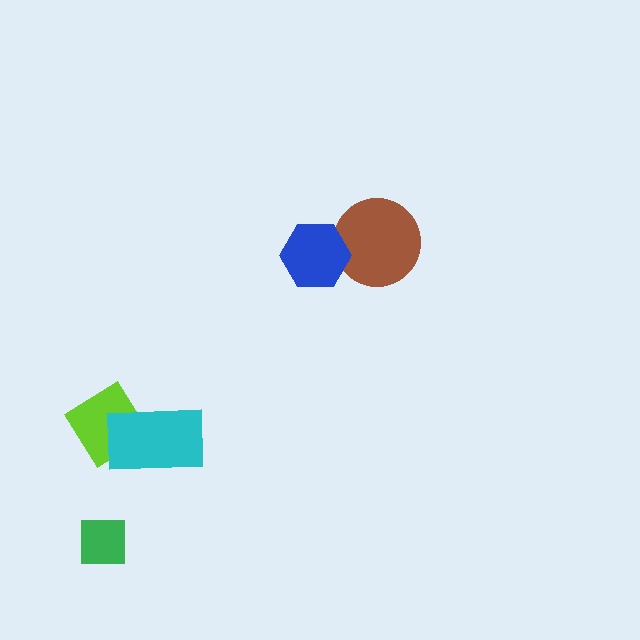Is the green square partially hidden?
No, no other shape covers it.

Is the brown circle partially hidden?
Yes, it is partially covered by another shape.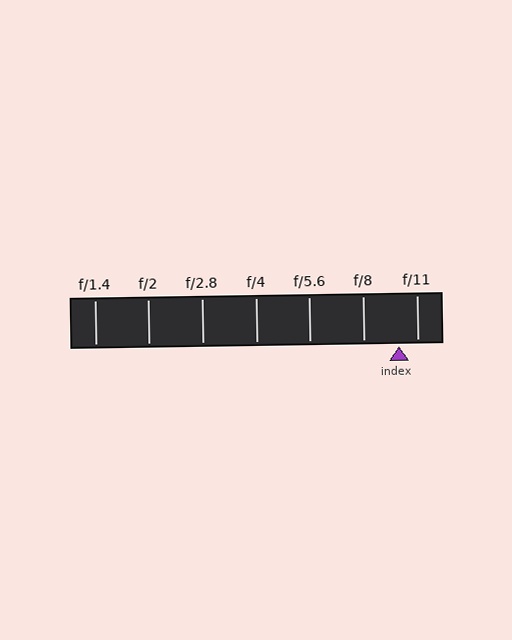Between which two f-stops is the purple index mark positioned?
The index mark is between f/8 and f/11.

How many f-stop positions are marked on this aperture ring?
There are 7 f-stop positions marked.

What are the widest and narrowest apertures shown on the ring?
The widest aperture shown is f/1.4 and the narrowest is f/11.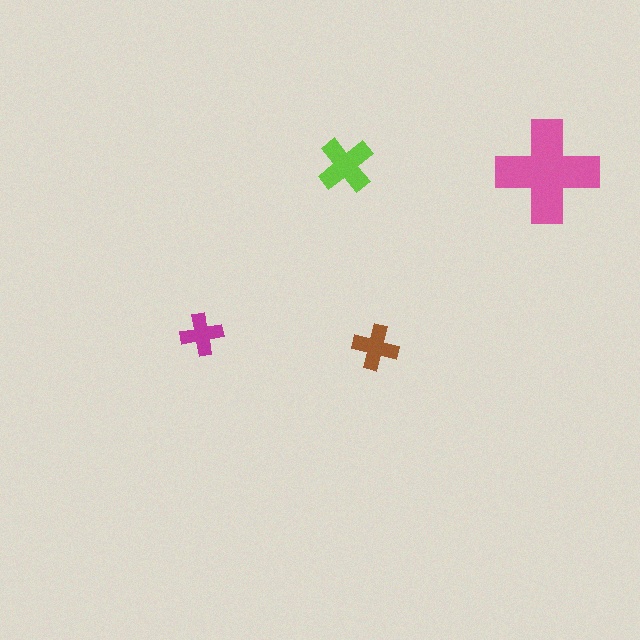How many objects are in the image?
There are 4 objects in the image.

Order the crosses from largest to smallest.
the pink one, the lime one, the brown one, the magenta one.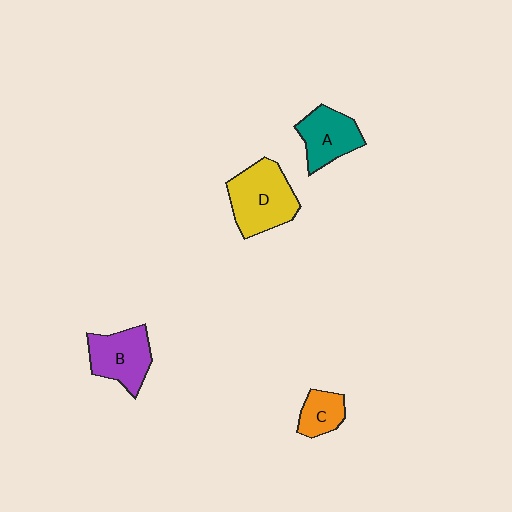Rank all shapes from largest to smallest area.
From largest to smallest: D (yellow), B (purple), A (teal), C (orange).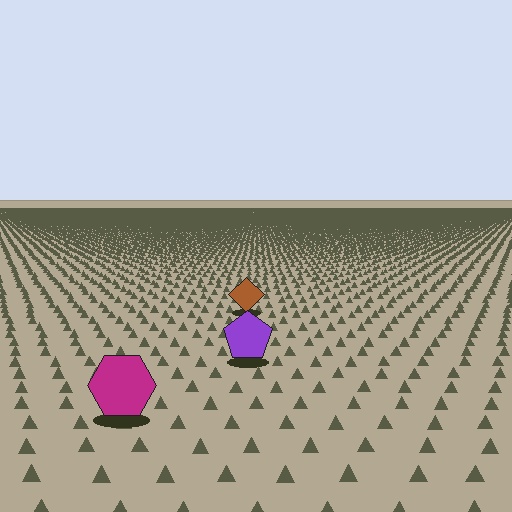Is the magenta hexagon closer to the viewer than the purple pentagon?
Yes. The magenta hexagon is closer — you can tell from the texture gradient: the ground texture is coarser near it.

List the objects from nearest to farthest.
From nearest to farthest: the magenta hexagon, the purple pentagon, the brown diamond.